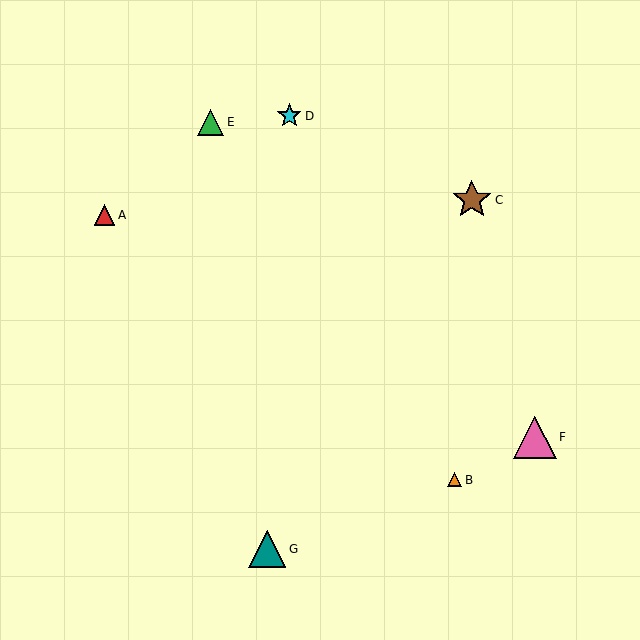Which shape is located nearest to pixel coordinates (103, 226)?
The red triangle (labeled A) at (104, 215) is nearest to that location.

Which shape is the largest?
The pink triangle (labeled F) is the largest.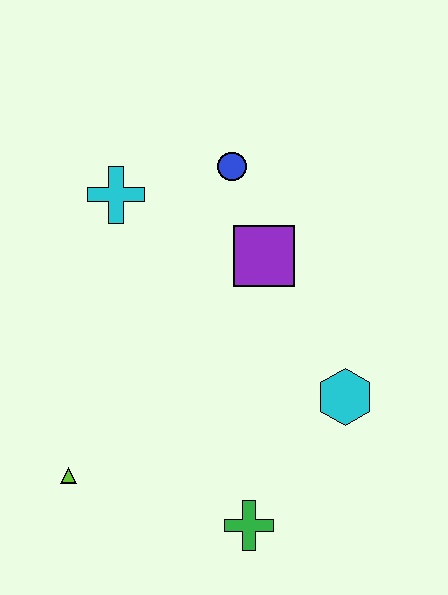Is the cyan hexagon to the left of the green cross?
No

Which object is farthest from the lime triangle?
The blue circle is farthest from the lime triangle.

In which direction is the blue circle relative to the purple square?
The blue circle is above the purple square.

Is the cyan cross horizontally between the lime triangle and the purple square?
Yes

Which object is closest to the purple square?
The blue circle is closest to the purple square.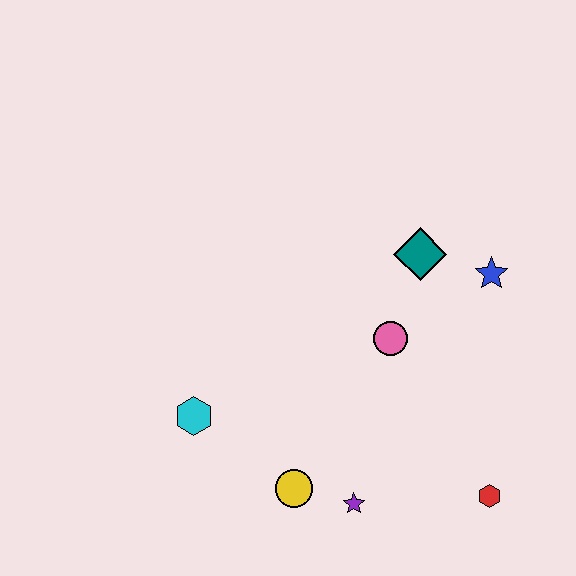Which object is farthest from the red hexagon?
The cyan hexagon is farthest from the red hexagon.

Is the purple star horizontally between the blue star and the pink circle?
No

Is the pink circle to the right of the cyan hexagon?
Yes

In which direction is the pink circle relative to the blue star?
The pink circle is to the left of the blue star.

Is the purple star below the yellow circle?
Yes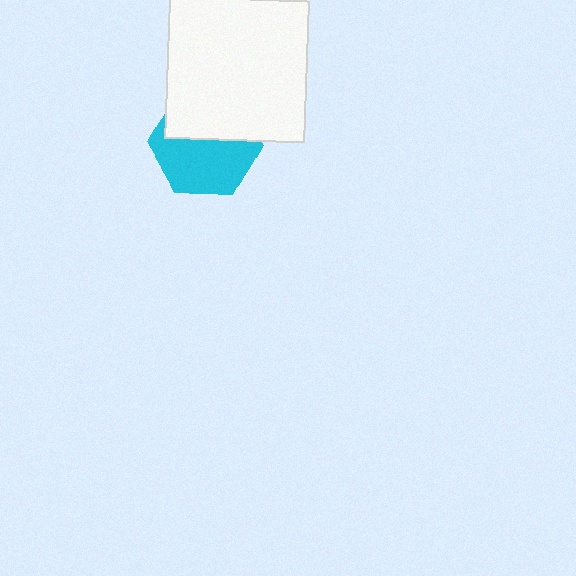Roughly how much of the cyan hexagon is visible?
About half of it is visible (roughly 56%).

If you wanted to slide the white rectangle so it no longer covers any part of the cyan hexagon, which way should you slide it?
Slide it up — that is the most direct way to separate the two shapes.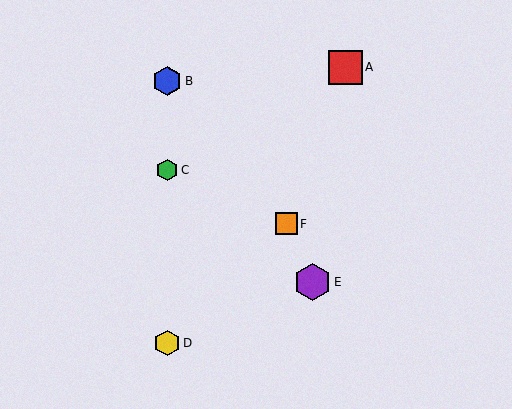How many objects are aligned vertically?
3 objects (B, C, D) are aligned vertically.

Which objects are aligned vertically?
Objects B, C, D are aligned vertically.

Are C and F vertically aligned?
No, C is at x≈167 and F is at x≈286.